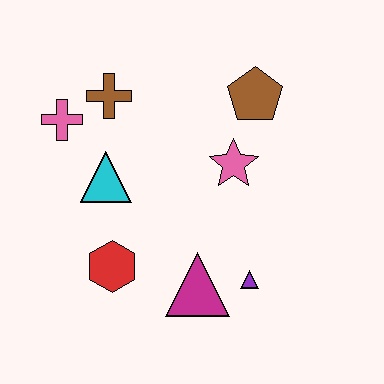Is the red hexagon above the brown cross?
No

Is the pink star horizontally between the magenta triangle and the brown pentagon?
Yes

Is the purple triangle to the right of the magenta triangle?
Yes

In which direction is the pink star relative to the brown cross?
The pink star is to the right of the brown cross.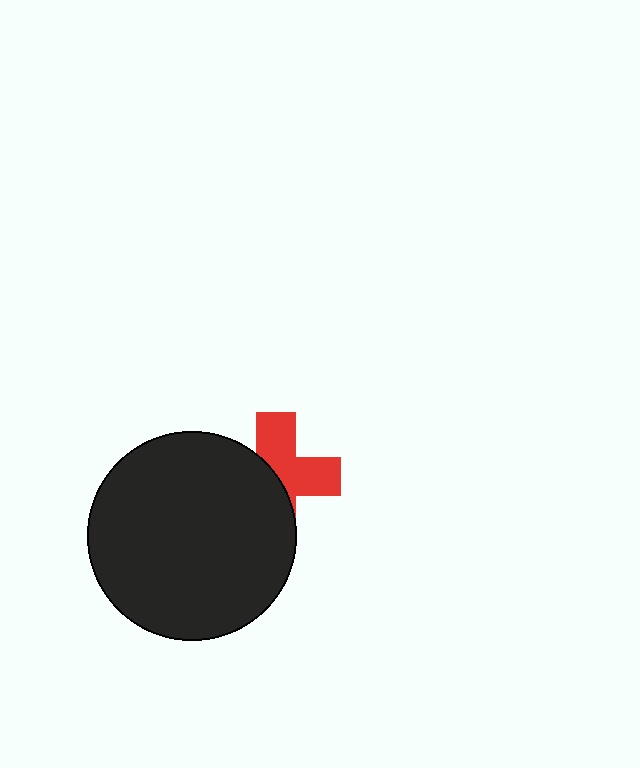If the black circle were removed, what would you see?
You would see the complete red cross.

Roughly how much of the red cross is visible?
About half of it is visible (roughly 50%).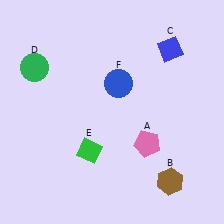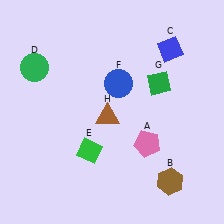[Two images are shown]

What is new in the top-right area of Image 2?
A green diamond (G) was added in the top-right area of Image 2.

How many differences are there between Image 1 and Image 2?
There are 2 differences between the two images.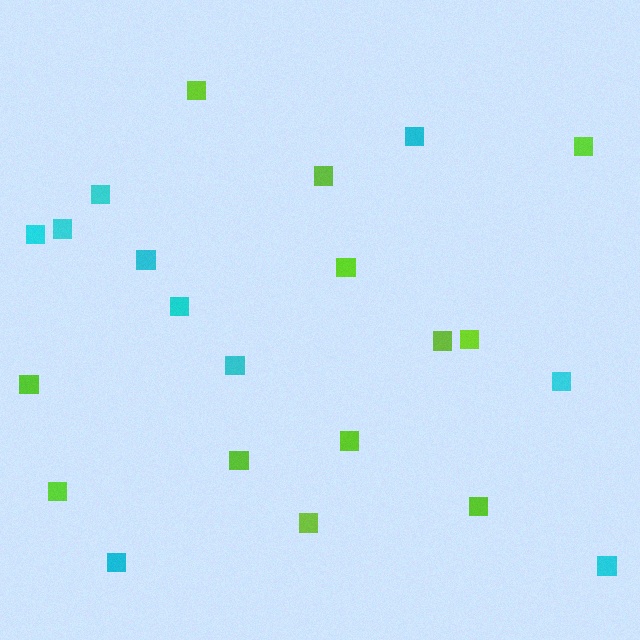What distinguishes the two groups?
There are 2 groups: one group of cyan squares (10) and one group of lime squares (12).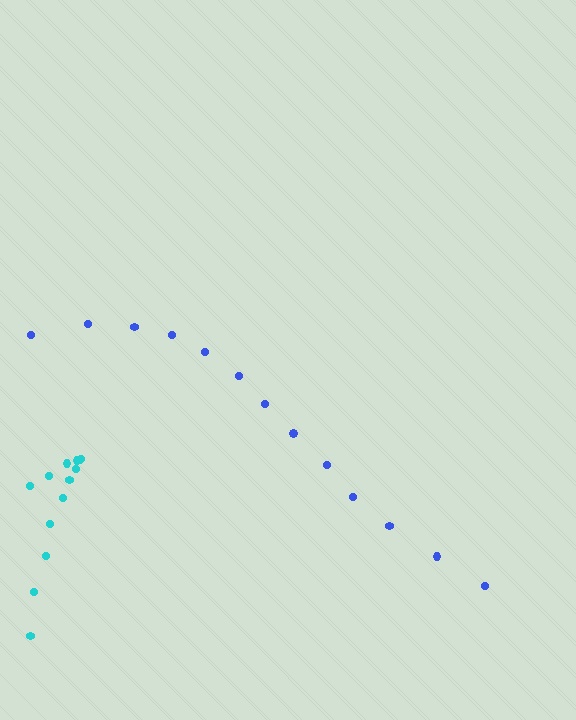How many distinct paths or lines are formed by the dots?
There are 2 distinct paths.